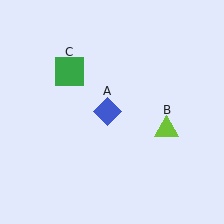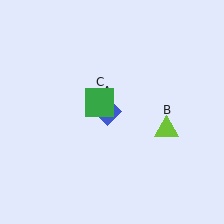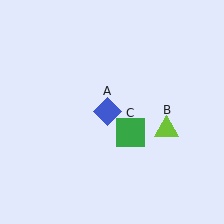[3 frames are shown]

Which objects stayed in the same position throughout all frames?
Blue diamond (object A) and lime triangle (object B) remained stationary.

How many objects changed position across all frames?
1 object changed position: green square (object C).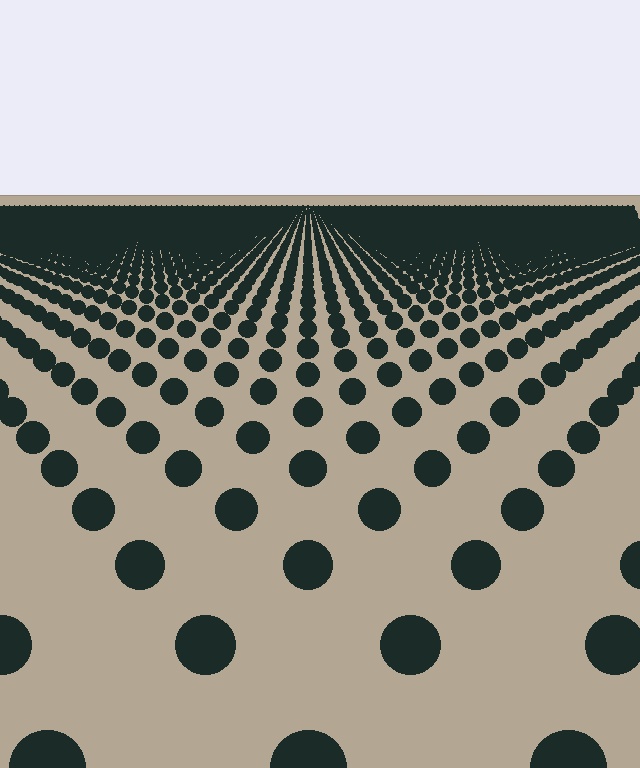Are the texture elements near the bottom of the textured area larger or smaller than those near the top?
Larger. Near the bottom, elements are closer to the viewer and appear at a bigger on-screen size.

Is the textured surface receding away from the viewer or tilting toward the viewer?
The surface is receding away from the viewer. Texture elements get smaller and denser toward the top.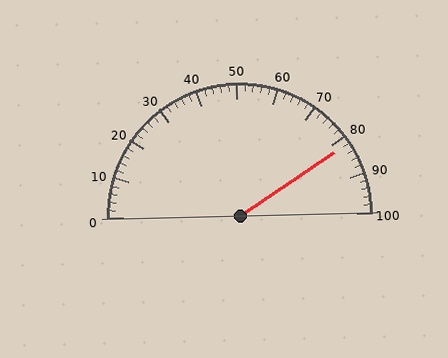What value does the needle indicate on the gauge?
The needle indicates approximately 82.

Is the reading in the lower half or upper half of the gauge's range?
The reading is in the upper half of the range (0 to 100).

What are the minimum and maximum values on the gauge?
The gauge ranges from 0 to 100.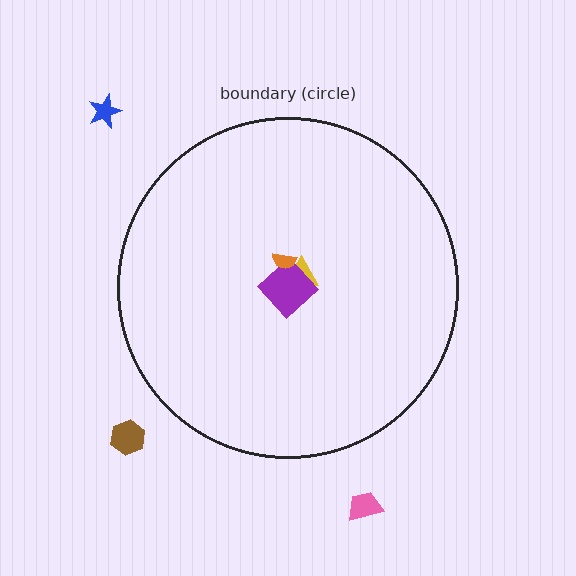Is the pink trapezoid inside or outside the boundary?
Outside.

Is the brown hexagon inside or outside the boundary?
Outside.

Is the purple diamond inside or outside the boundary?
Inside.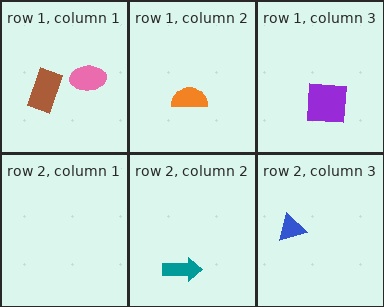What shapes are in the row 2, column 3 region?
The blue triangle.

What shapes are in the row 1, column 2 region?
The orange semicircle.